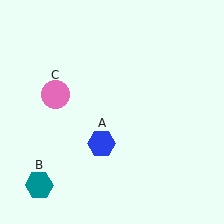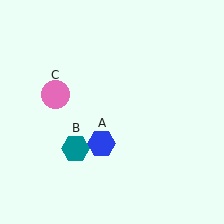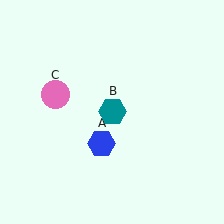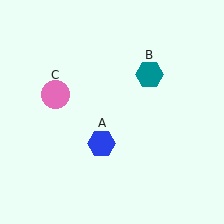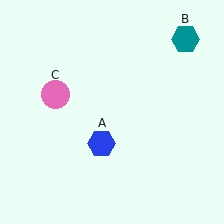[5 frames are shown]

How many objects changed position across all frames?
1 object changed position: teal hexagon (object B).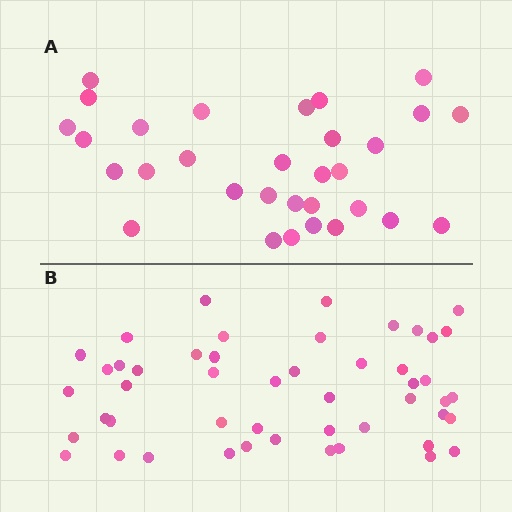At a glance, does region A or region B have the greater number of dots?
Region B (the bottom region) has more dots.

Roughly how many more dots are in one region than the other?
Region B has approximately 20 more dots than region A.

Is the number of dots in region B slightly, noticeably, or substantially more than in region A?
Region B has substantially more. The ratio is roughly 1.6 to 1.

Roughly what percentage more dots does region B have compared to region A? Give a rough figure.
About 60% more.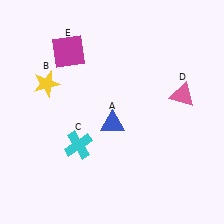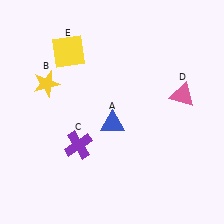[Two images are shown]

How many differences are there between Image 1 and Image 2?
There are 2 differences between the two images.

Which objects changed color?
C changed from cyan to purple. E changed from magenta to yellow.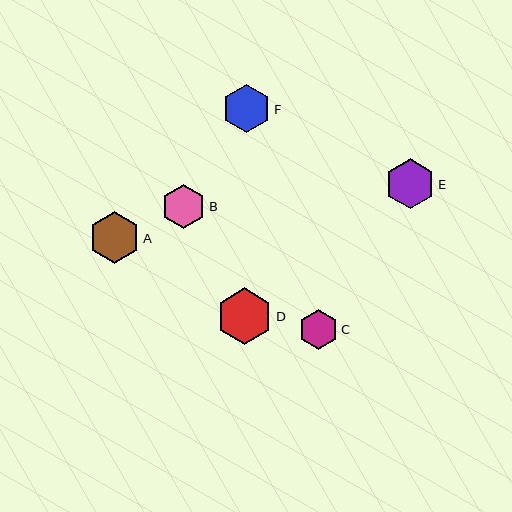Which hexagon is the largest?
Hexagon D is the largest with a size of approximately 57 pixels.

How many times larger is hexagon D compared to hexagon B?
Hexagon D is approximately 1.3 times the size of hexagon B.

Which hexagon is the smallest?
Hexagon C is the smallest with a size of approximately 40 pixels.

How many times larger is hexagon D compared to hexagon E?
Hexagon D is approximately 1.1 times the size of hexagon E.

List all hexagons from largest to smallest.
From largest to smallest: D, A, E, F, B, C.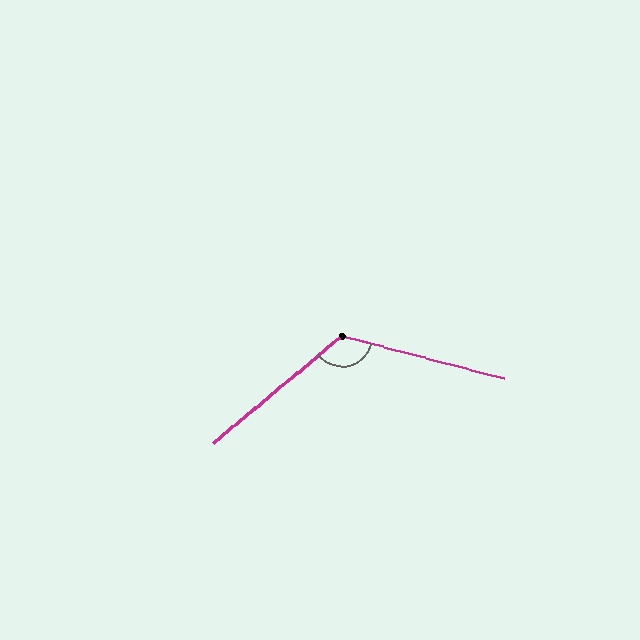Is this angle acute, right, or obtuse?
It is obtuse.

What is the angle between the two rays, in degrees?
Approximately 125 degrees.